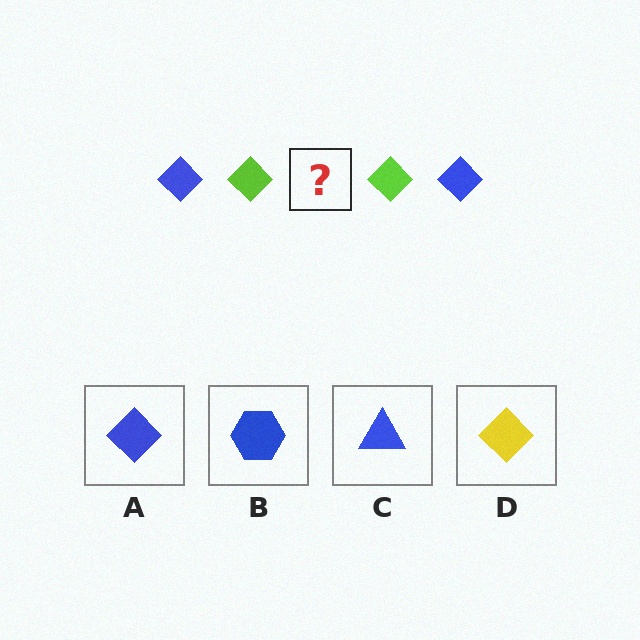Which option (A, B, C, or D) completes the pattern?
A.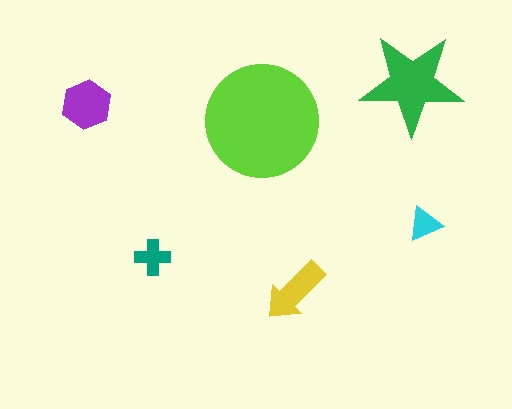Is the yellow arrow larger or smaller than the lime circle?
Smaller.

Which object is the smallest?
The cyan triangle.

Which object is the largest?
The lime circle.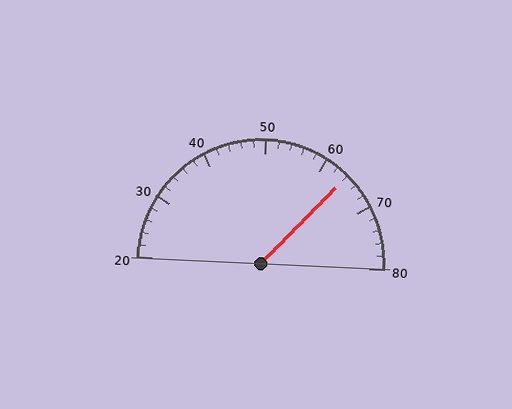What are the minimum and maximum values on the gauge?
The gauge ranges from 20 to 80.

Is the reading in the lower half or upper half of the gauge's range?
The reading is in the upper half of the range (20 to 80).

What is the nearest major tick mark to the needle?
The nearest major tick mark is 60.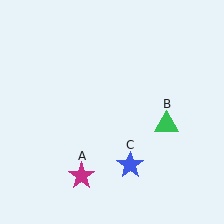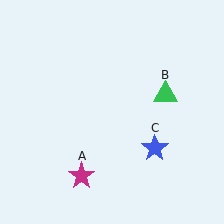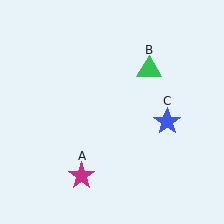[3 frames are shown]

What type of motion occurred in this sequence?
The green triangle (object B), blue star (object C) rotated counterclockwise around the center of the scene.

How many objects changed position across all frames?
2 objects changed position: green triangle (object B), blue star (object C).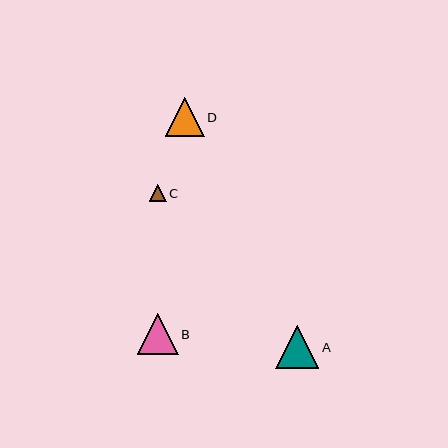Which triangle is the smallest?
Triangle C is the smallest with a size of approximately 16 pixels.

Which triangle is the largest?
Triangle A is the largest with a size of approximately 43 pixels.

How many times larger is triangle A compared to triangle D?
Triangle A is approximately 1.1 times the size of triangle D.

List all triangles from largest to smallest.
From largest to smallest: A, B, D, C.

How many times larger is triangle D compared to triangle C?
Triangle D is approximately 2.4 times the size of triangle C.